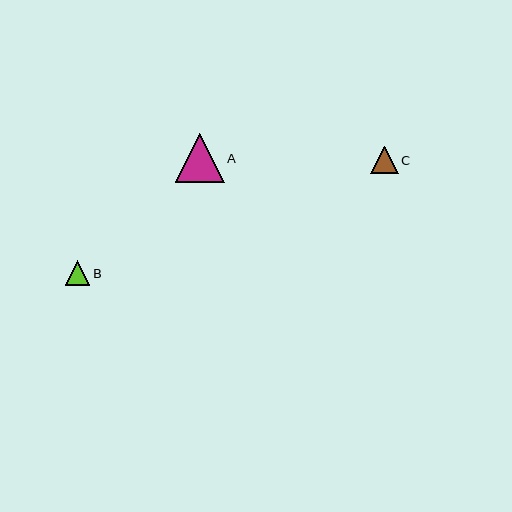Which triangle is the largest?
Triangle A is the largest with a size of approximately 49 pixels.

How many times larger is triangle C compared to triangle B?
Triangle C is approximately 1.1 times the size of triangle B.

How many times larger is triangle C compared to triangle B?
Triangle C is approximately 1.1 times the size of triangle B.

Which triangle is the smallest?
Triangle B is the smallest with a size of approximately 25 pixels.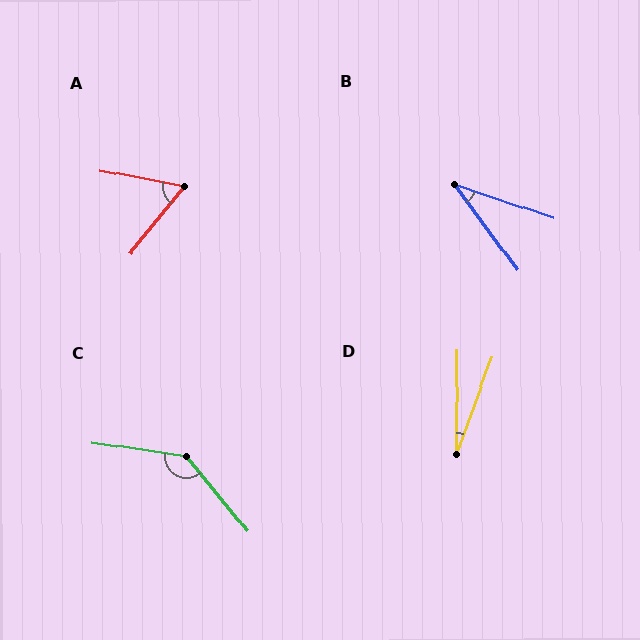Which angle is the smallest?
D, at approximately 20 degrees.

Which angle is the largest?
C, at approximately 138 degrees.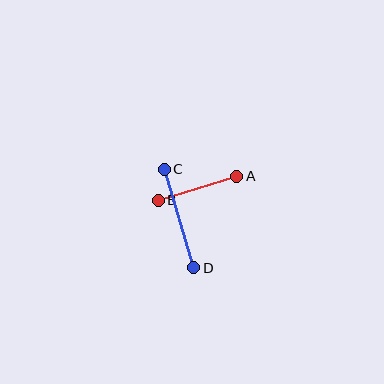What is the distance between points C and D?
The distance is approximately 103 pixels.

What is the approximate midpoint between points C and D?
The midpoint is at approximately (179, 219) pixels.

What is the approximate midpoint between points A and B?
The midpoint is at approximately (197, 188) pixels.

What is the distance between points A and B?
The distance is approximately 82 pixels.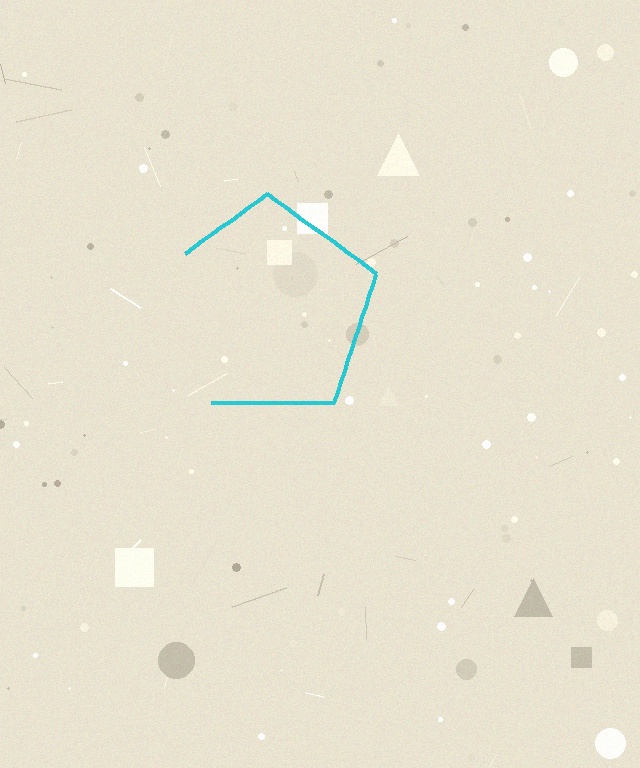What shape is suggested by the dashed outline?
The dashed outline suggests a pentagon.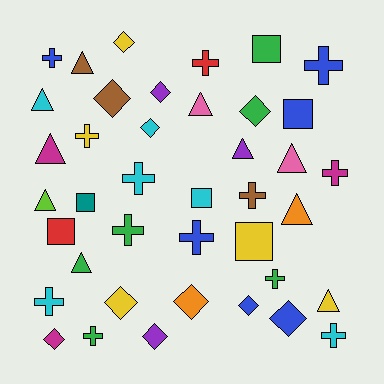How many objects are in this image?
There are 40 objects.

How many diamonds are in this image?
There are 11 diamonds.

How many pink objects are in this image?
There are 2 pink objects.